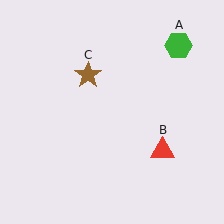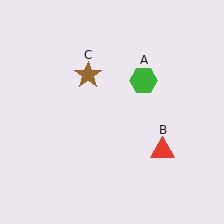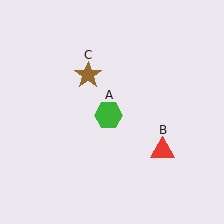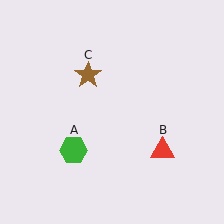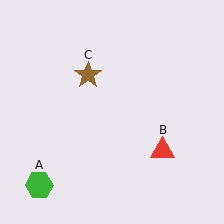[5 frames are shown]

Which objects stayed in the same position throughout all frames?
Red triangle (object B) and brown star (object C) remained stationary.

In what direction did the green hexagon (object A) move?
The green hexagon (object A) moved down and to the left.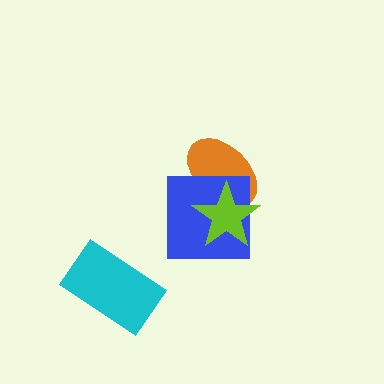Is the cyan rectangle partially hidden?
No, no other shape covers it.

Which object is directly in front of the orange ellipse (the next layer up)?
The blue square is directly in front of the orange ellipse.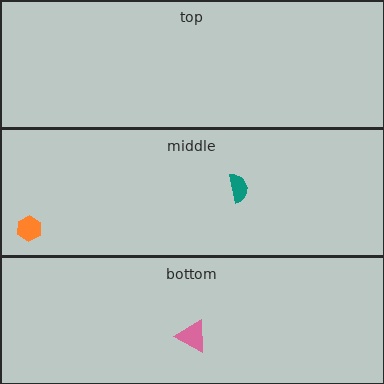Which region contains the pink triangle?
The bottom region.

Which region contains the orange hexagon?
The middle region.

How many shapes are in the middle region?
2.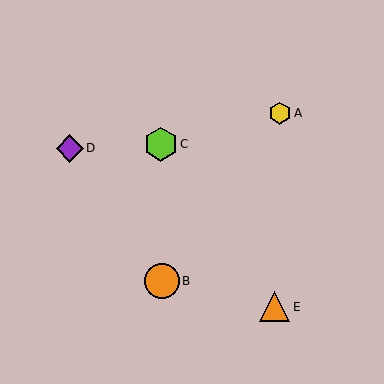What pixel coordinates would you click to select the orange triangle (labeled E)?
Click at (275, 307) to select the orange triangle E.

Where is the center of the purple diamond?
The center of the purple diamond is at (70, 149).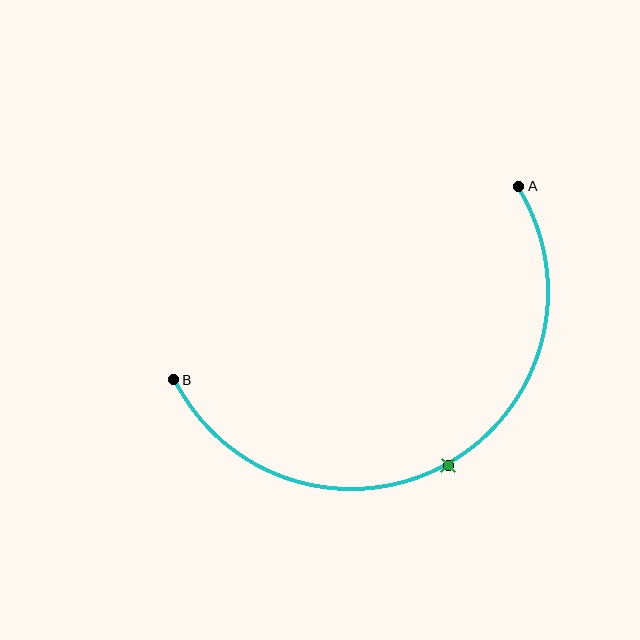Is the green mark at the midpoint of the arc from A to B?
Yes. The green mark lies on the arc at equal arc-length from both A and B — it is the arc midpoint.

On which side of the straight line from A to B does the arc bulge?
The arc bulges below the straight line connecting A and B.